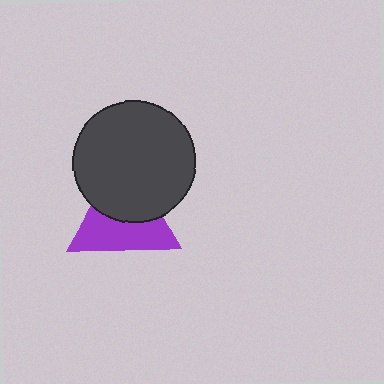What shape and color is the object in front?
The object in front is a dark gray circle.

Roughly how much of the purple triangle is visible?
About half of it is visible (roughly 54%).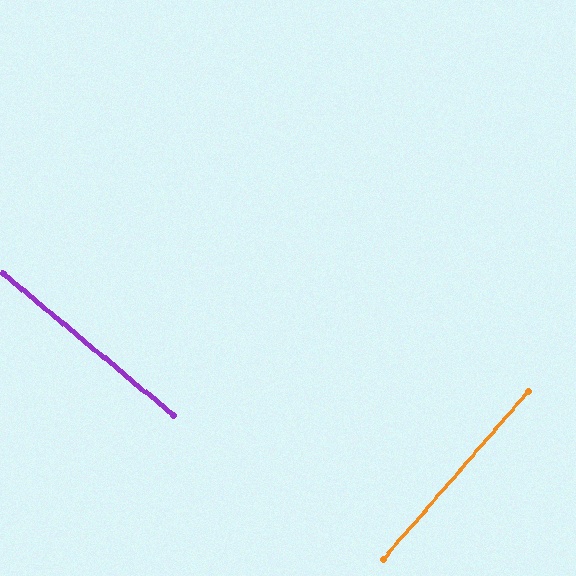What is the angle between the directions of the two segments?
Approximately 89 degrees.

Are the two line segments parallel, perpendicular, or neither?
Perpendicular — they meet at approximately 89°.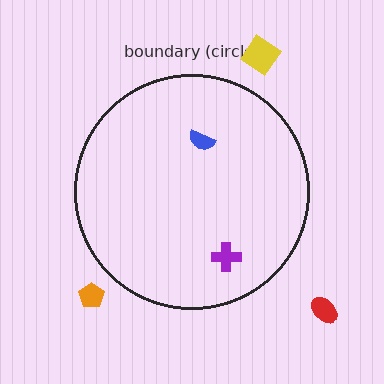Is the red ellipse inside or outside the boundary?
Outside.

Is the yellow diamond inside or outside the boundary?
Outside.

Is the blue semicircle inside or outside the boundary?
Inside.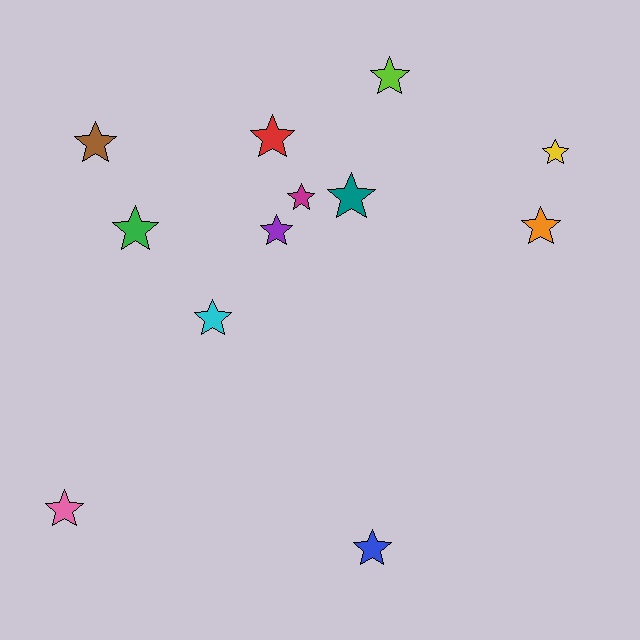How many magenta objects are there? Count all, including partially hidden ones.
There is 1 magenta object.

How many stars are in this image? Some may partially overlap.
There are 12 stars.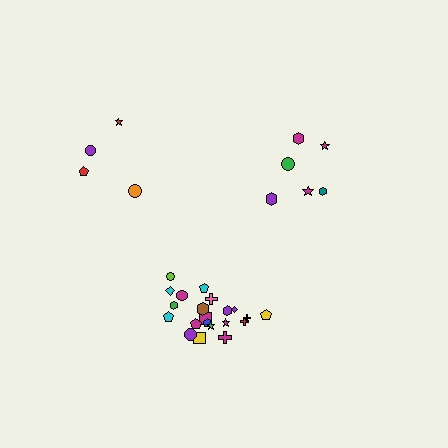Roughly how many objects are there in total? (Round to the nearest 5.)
Roughly 30 objects in total.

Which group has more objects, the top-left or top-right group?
The top-right group.